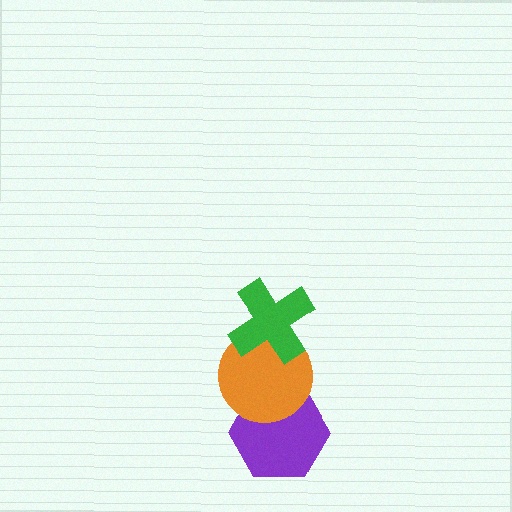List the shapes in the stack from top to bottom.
From top to bottom: the green cross, the orange circle, the purple hexagon.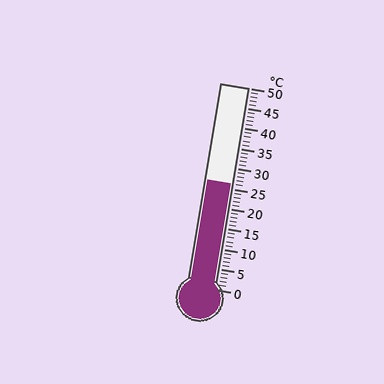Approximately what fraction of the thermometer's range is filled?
The thermometer is filled to approximately 50% of its range.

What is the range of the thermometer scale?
The thermometer scale ranges from 0°C to 50°C.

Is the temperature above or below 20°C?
The temperature is above 20°C.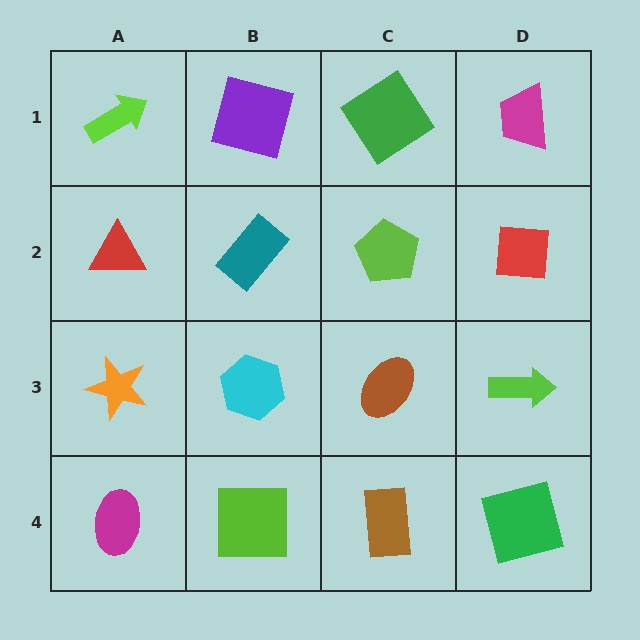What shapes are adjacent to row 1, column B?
A teal rectangle (row 2, column B), a lime arrow (row 1, column A), a green diamond (row 1, column C).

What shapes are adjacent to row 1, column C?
A lime pentagon (row 2, column C), a purple square (row 1, column B), a magenta trapezoid (row 1, column D).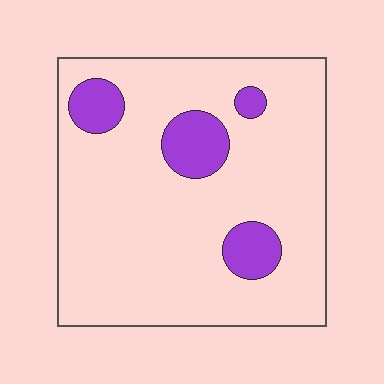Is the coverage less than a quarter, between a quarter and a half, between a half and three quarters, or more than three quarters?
Less than a quarter.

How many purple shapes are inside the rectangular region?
4.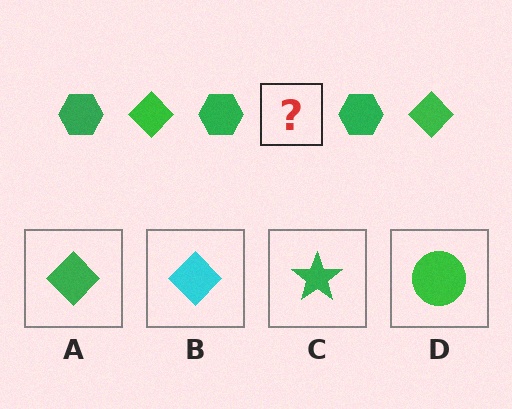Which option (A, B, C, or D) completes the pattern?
A.